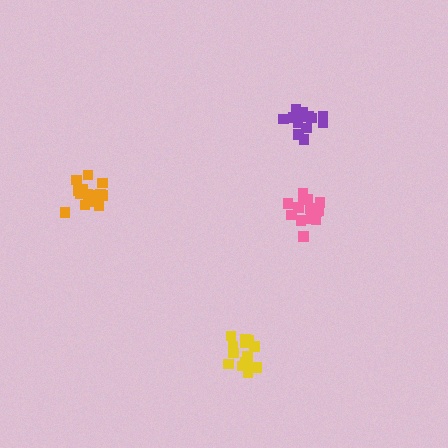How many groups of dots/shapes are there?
There are 4 groups.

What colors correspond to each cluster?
The clusters are colored: yellow, pink, orange, purple.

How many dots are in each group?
Group 1: 13 dots, Group 2: 16 dots, Group 3: 17 dots, Group 4: 13 dots (59 total).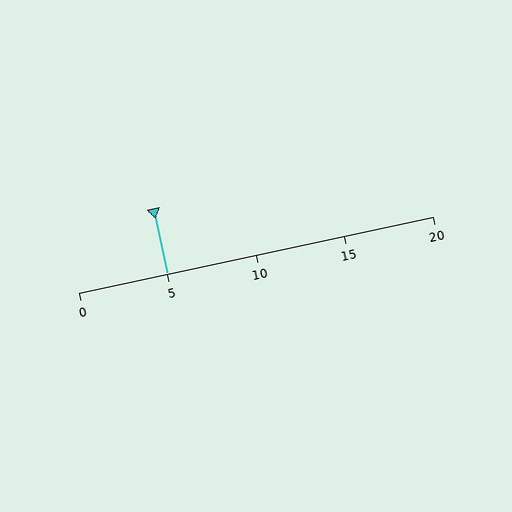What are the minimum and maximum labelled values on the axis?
The axis runs from 0 to 20.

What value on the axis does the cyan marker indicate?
The marker indicates approximately 5.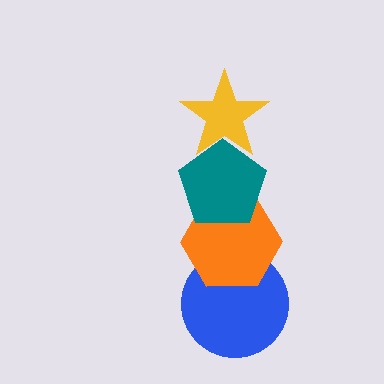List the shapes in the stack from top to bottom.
From top to bottom: the yellow star, the teal pentagon, the orange hexagon, the blue circle.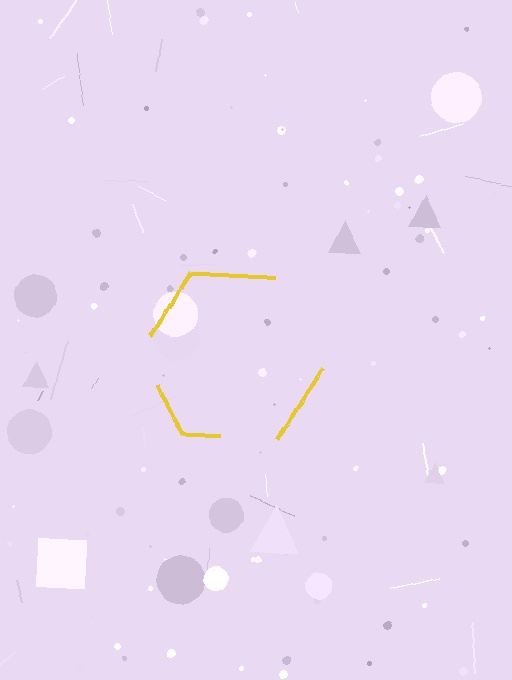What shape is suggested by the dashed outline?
The dashed outline suggests a hexagon.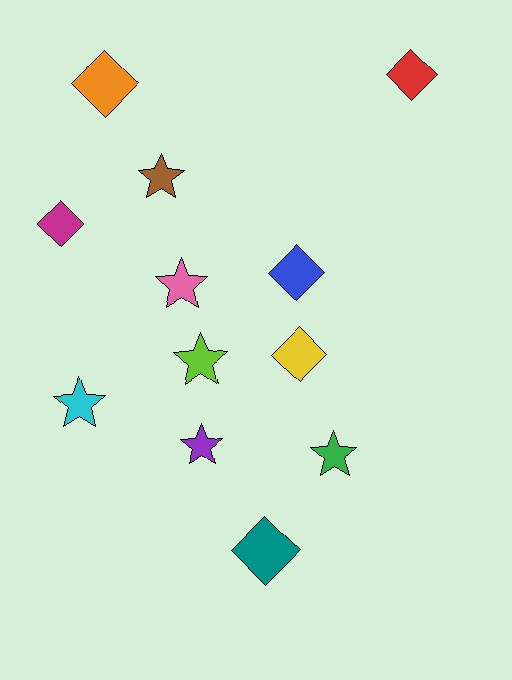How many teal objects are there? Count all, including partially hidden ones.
There is 1 teal object.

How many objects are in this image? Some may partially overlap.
There are 12 objects.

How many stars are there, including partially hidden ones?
There are 6 stars.